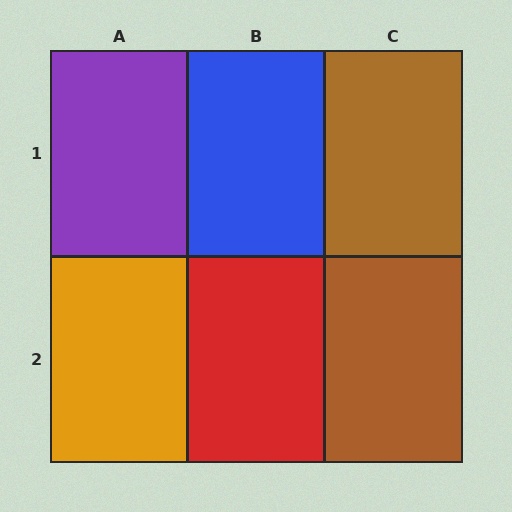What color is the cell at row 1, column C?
Brown.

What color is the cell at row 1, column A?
Purple.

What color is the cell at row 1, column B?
Blue.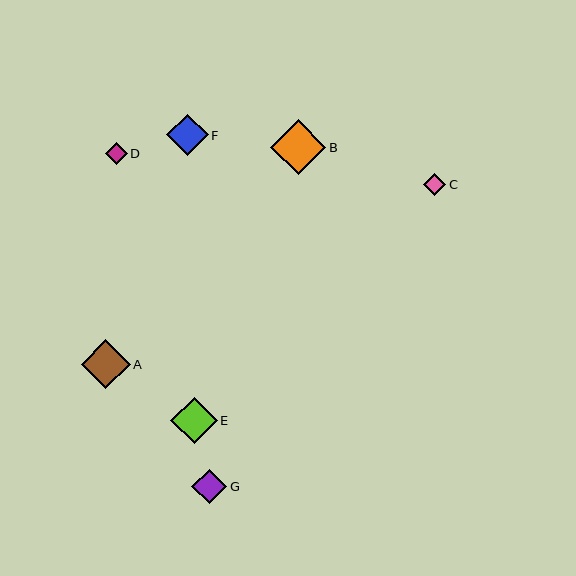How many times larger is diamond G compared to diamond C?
Diamond G is approximately 1.6 times the size of diamond C.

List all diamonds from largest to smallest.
From largest to smallest: B, A, E, F, G, C, D.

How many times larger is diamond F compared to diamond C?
Diamond F is approximately 1.9 times the size of diamond C.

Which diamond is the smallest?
Diamond D is the smallest with a size of approximately 22 pixels.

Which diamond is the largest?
Diamond B is the largest with a size of approximately 55 pixels.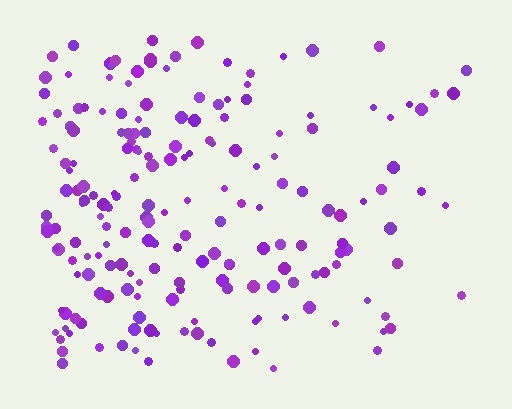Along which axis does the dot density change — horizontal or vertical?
Horizontal.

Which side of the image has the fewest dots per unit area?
The right.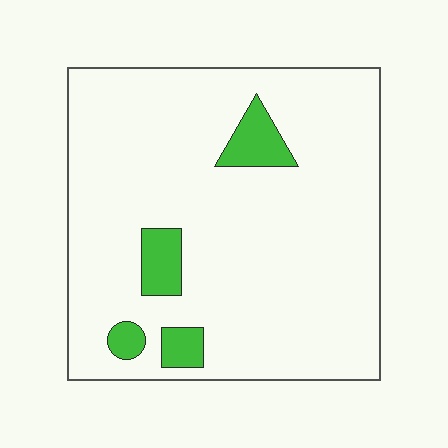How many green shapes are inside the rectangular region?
4.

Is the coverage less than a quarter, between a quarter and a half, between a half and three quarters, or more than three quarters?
Less than a quarter.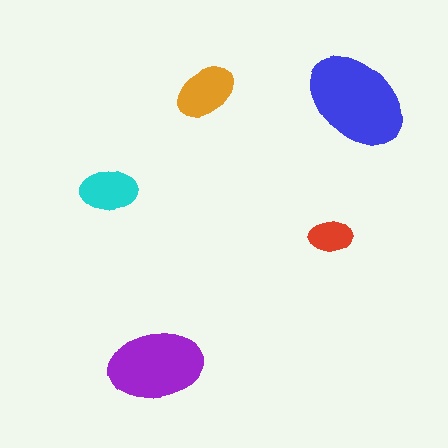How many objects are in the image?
There are 5 objects in the image.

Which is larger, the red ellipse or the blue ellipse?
The blue one.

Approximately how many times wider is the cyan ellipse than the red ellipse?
About 1.5 times wider.